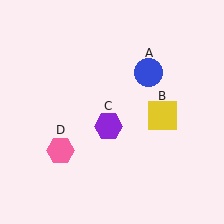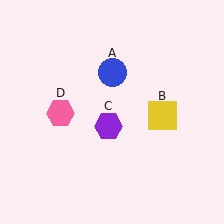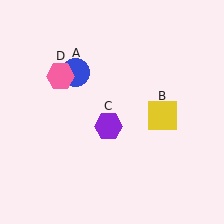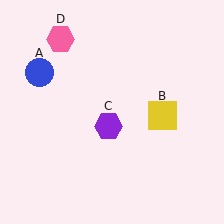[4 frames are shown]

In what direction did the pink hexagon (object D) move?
The pink hexagon (object D) moved up.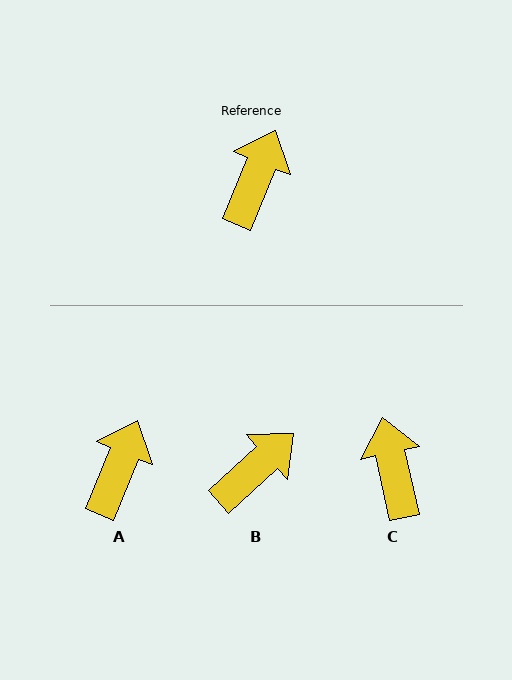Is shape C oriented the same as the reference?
No, it is off by about 34 degrees.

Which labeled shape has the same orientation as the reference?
A.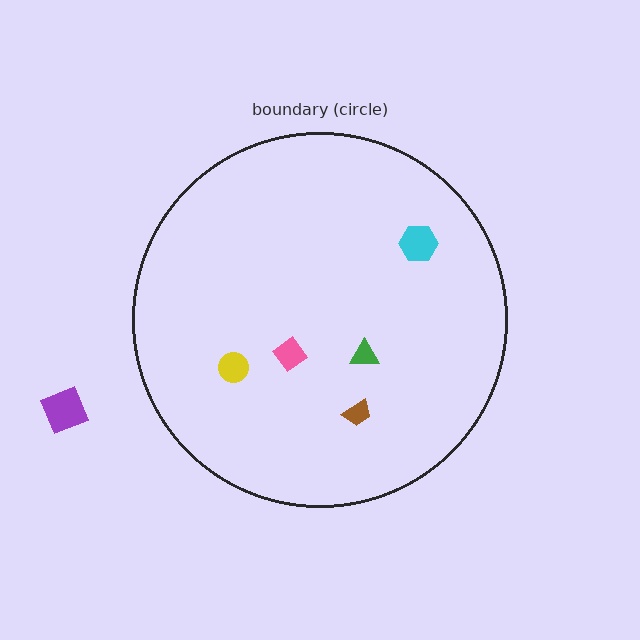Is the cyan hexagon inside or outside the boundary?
Inside.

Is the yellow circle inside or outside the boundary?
Inside.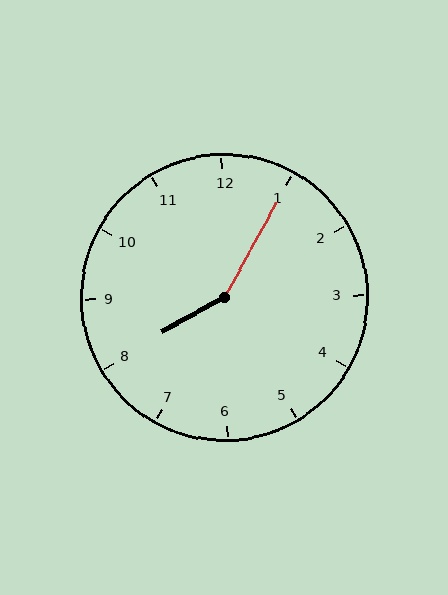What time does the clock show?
8:05.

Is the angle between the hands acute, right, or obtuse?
It is obtuse.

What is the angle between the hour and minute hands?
Approximately 148 degrees.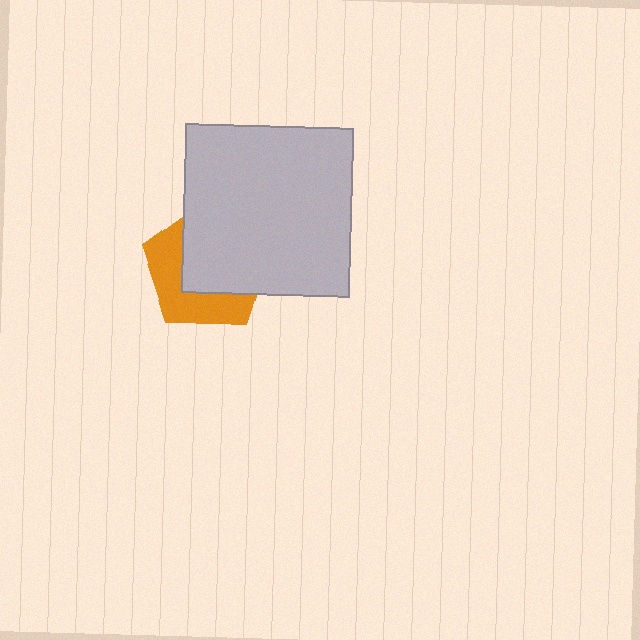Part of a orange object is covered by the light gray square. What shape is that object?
It is a pentagon.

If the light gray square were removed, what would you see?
You would see the complete orange pentagon.